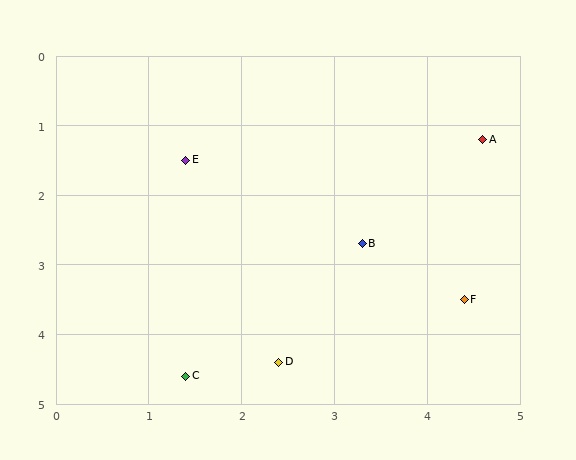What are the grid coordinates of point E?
Point E is at approximately (1.4, 1.5).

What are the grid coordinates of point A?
Point A is at approximately (4.6, 1.2).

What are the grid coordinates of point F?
Point F is at approximately (4.4, 3.5).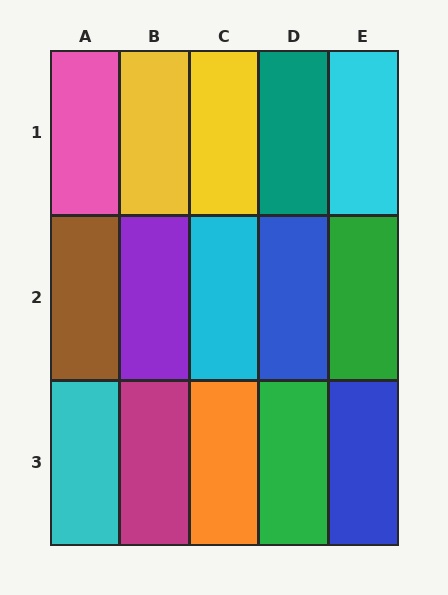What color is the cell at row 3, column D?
Green.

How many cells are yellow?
2 cells are yellow.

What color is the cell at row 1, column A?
Pink.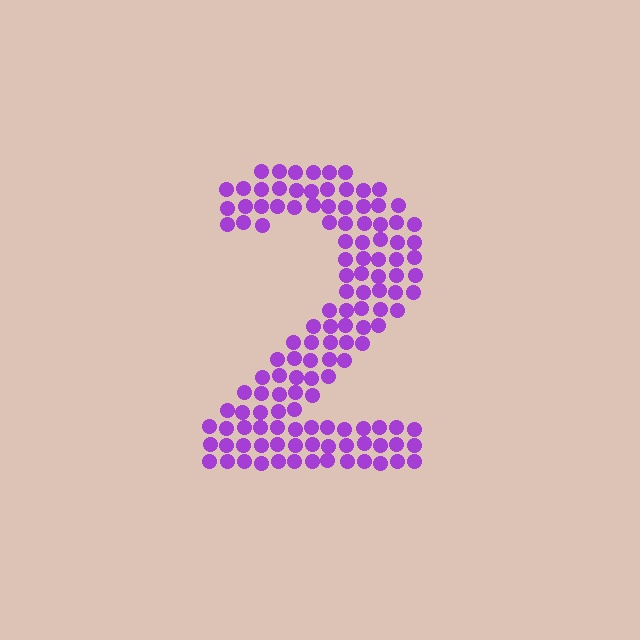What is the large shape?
The large shape is the digit 2.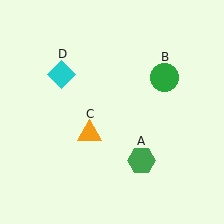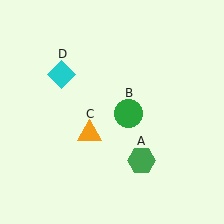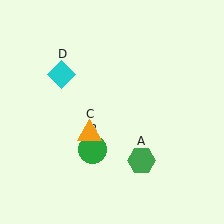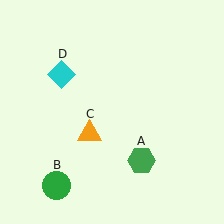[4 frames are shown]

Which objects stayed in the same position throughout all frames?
Green hexagon (object A) and orange triangle (object C) and cyan diamond (object D) remained stationary.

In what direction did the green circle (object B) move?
The green circle (object B) moved down and to the left.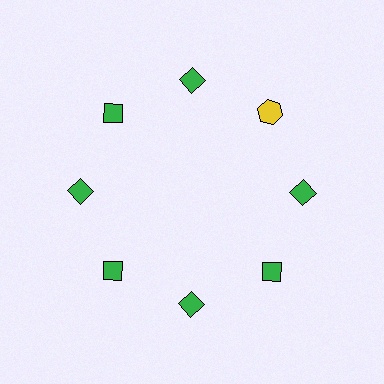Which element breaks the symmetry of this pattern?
The yellow hexagon at roughly the 2 o'clock position breaks the symmetry. All other shapes are green diamonds.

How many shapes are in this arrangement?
There are 8 shapes arranged in a ring pattern.